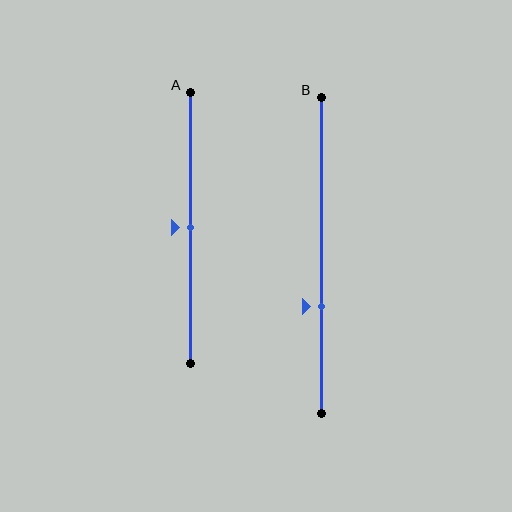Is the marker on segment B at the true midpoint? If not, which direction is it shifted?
No, the marker on segment B is shifted downward by about 16% of the segment length.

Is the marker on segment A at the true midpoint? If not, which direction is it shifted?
Yes, the marker on segment A is at the true midpoint.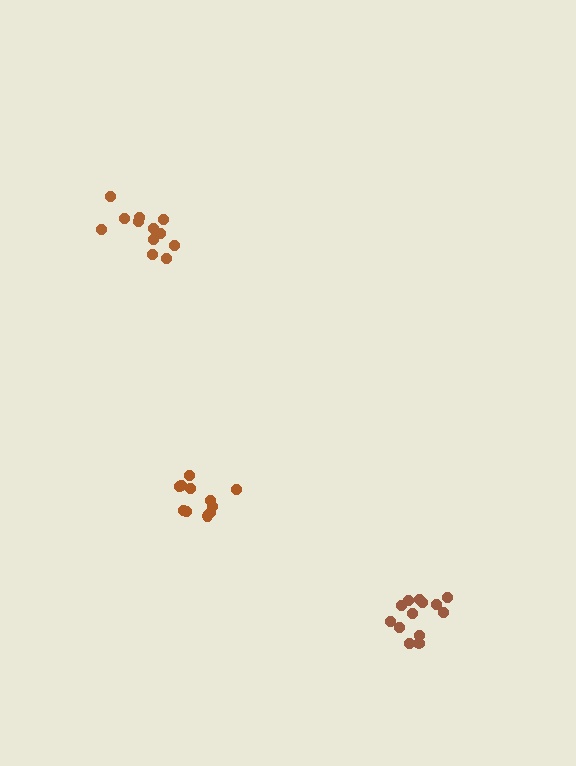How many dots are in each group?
Group 1: 11 dots, Group 2: 13 dots, Group 3: 12 dots (36 total).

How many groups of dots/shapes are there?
There are 3 groups.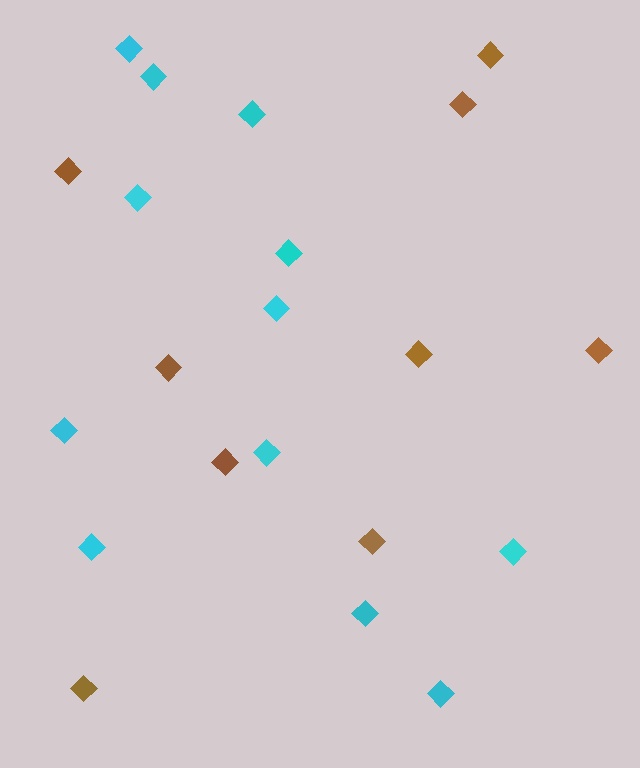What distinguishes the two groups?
There are 2 groups: one group of cyan diamonds (12) and one group of brown diamonds (9).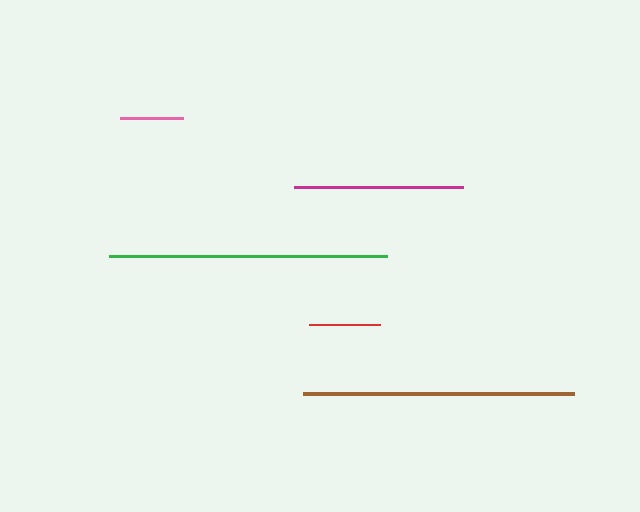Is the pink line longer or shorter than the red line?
The red line is longer than the pink line.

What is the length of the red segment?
The red segment is approximately 71 pixels long.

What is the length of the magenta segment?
The magenta segment is approximately 169 pixels long.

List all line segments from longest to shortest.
From longest to shortest: green, brown, magenta, red, pink.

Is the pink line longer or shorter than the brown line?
The brown line is longer than the pink line.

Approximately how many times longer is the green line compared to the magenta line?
The green line is approximately 1.7 times the length of the magenta line.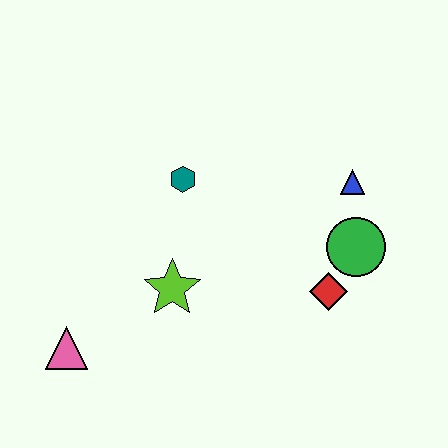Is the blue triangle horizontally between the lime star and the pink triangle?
No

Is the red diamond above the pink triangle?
Yes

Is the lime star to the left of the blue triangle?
Yes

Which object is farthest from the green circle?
The pink triangle is farthest from the green circle.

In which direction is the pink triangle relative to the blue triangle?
The pink triangle is to the left of the blue triangle.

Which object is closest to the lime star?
The teal hexagon is closest to the lime star.